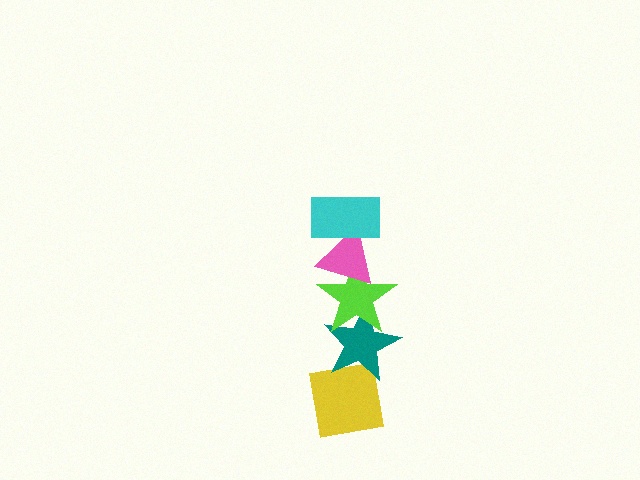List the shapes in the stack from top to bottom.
From top to bottom: the cyan rectangle, the pink triangle, the lime star, the teal star, the yellow square.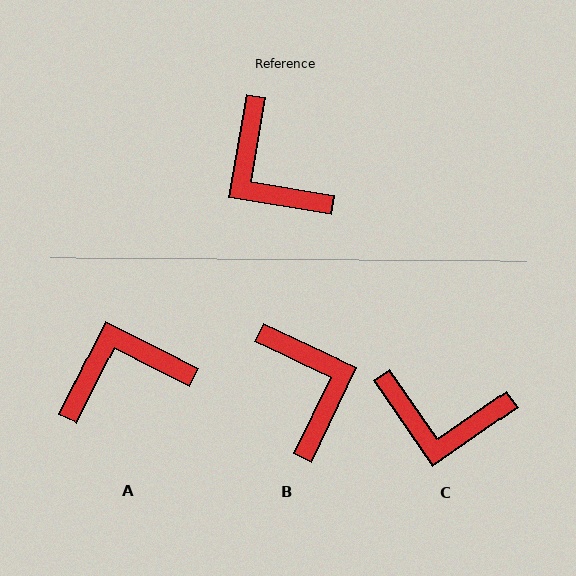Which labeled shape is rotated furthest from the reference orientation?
B, about 164 degrees away.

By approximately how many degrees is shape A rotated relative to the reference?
Approximately 107 degrees clockwise.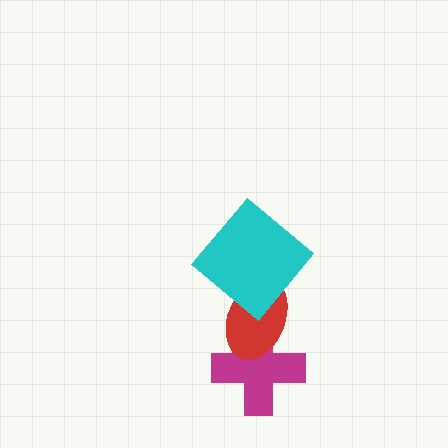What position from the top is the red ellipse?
The red ellipse is 2nd from the top.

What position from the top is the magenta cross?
The magenta cross is 3rd from the top.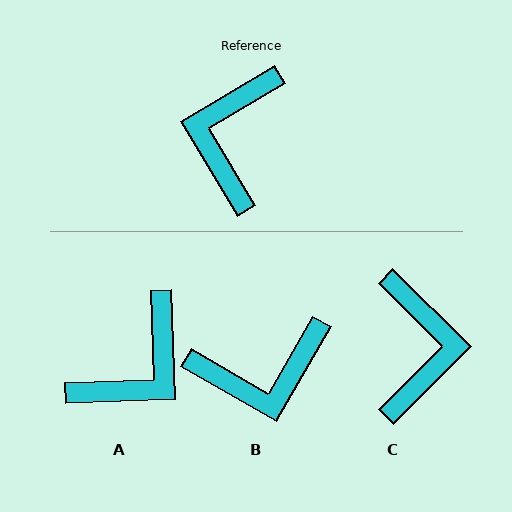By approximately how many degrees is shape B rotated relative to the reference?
Approximately 119 degrees counter-clockwise.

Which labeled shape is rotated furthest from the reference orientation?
C, about 166 degrees away.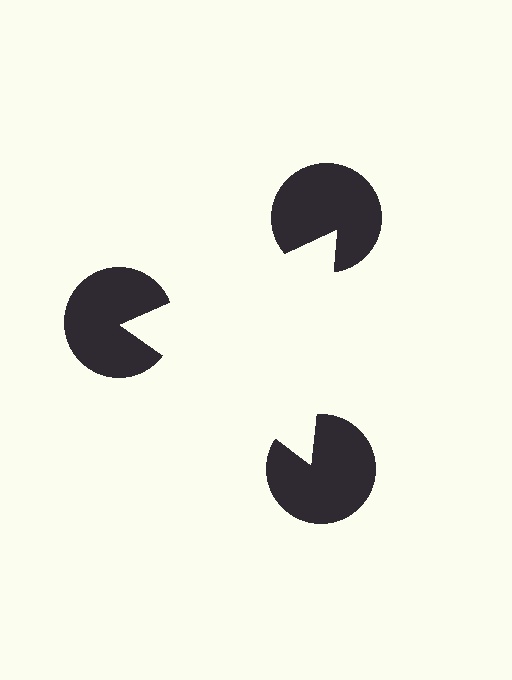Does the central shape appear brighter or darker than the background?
It typically appears slightly brighter than the background, even though no actual brightness change is drawn.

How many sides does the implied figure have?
3 sides.